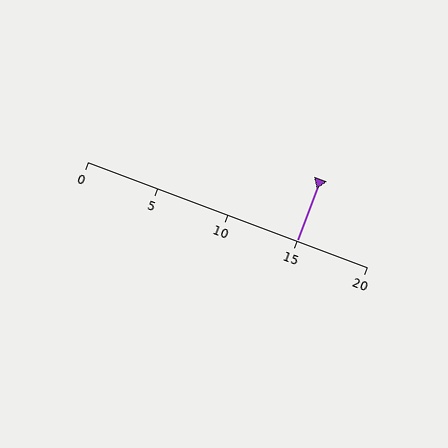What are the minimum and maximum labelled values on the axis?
The axis runs from 0 to 20.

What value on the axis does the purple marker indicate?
The marker indicates approximately 15.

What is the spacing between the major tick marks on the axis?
The major ticks are spaced 5 apart.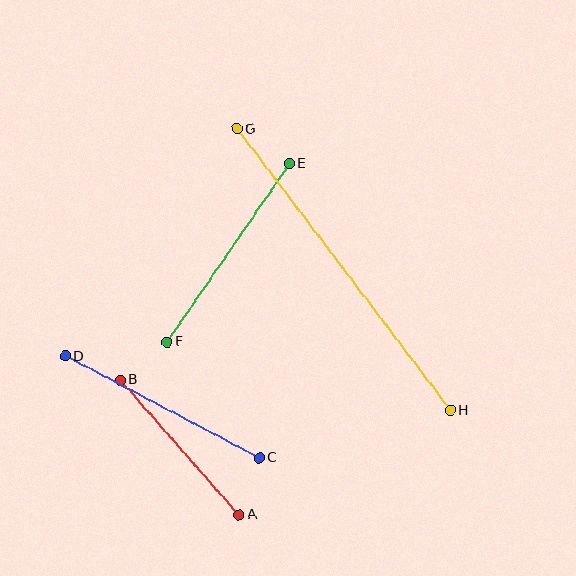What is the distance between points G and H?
The distance is approximately 353 pixels.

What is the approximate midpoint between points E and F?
The midpoint is at approximately (228, 253) pixels.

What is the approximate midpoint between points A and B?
The midpoint is at approximately (180, 448) pixels.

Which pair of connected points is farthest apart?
Points G and H are farthest apart.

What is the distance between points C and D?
The distance is approximately 219 pixels.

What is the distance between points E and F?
The distance is approximately 216 pixels.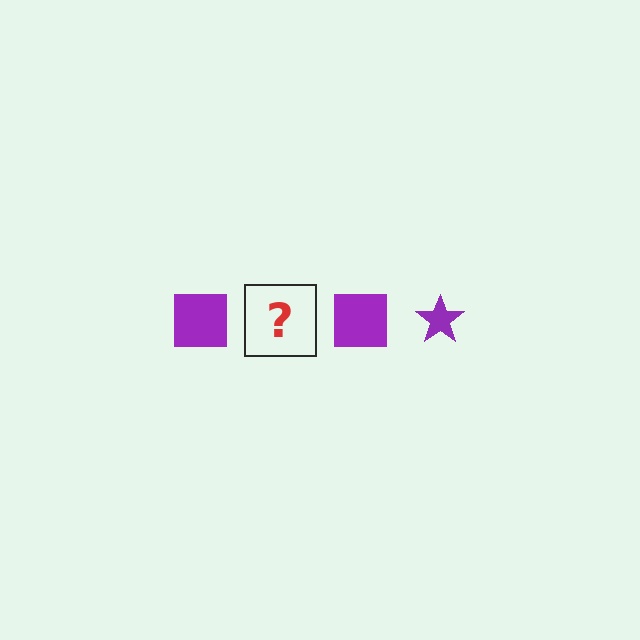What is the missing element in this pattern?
The missing element is a purple star.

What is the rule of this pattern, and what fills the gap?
The rule is that the pattern cycles through square, star shapes in purple. The gap should be filled with a purple star.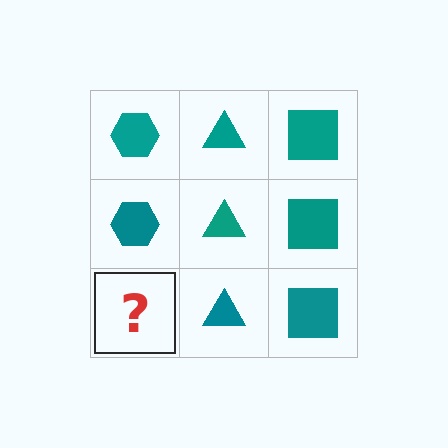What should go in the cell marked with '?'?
The missing cell should contain a teal hexagon.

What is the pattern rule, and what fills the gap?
The rule is that each column has a consistent shape. The gap should be filled with a teal hexagon.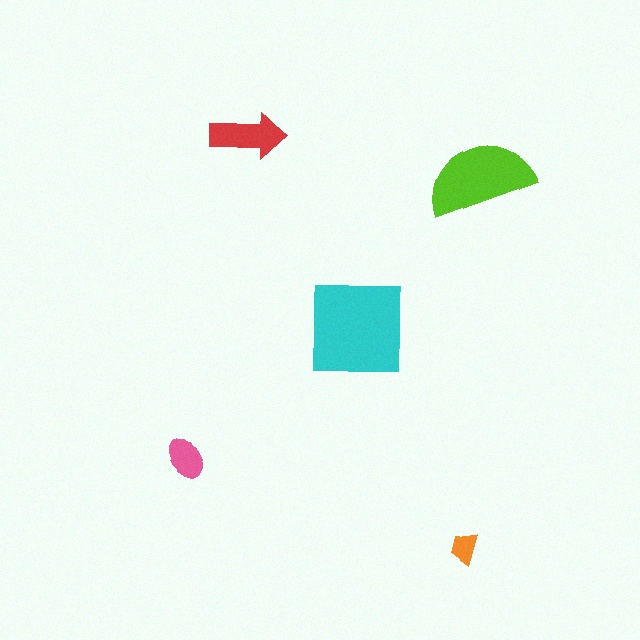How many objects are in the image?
There are 5 objects in the image.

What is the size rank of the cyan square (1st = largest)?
1st.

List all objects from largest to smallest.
The cyan square, the lime semicircle, the red arrow, the pink ellipse, the orange trapezoid.